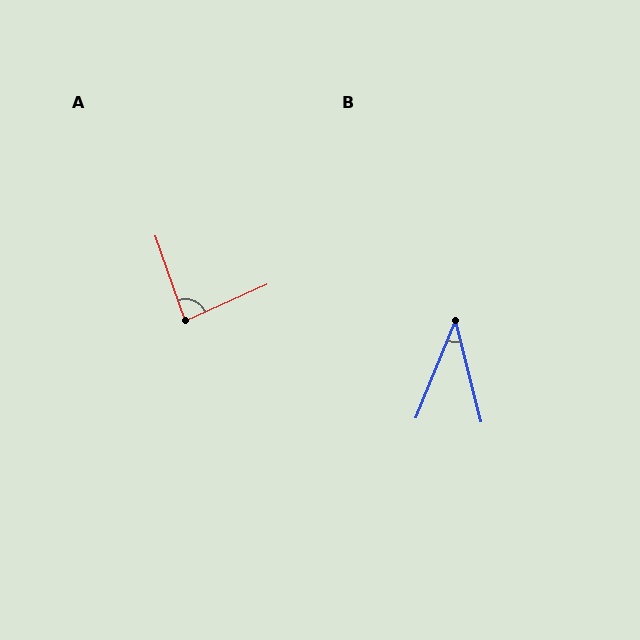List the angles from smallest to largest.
B (36°), A (85°).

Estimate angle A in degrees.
Approximately 85 degrees.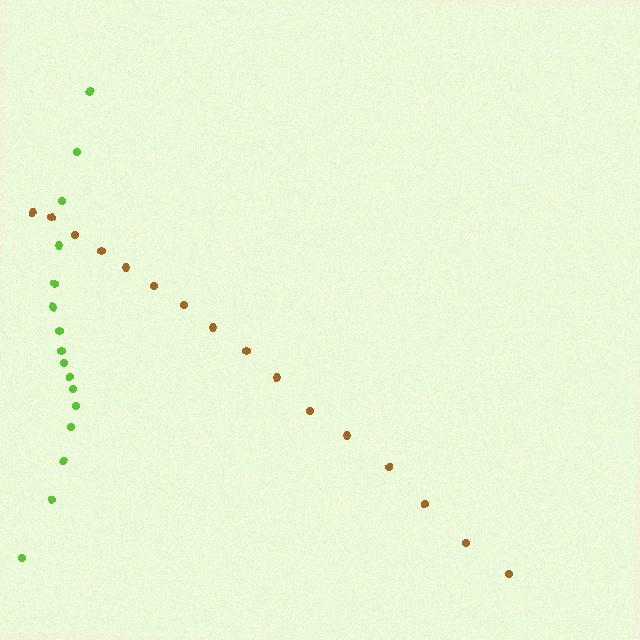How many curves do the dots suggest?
There are 2 distinct paths.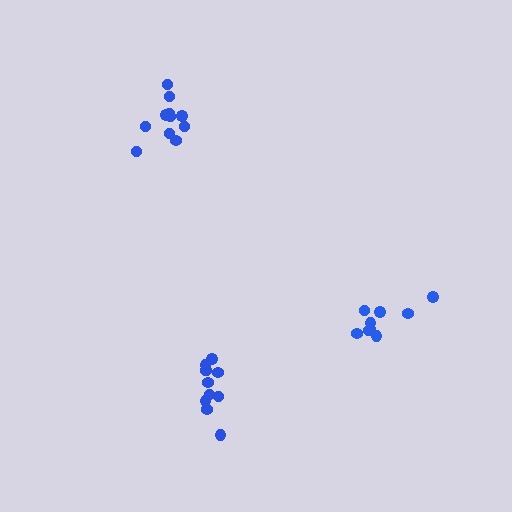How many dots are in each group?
Group 1: 11 dots, Group 2: 9 dots, Group 3: 11 dots (31 total).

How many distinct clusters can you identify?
There are 3 distinct clusters.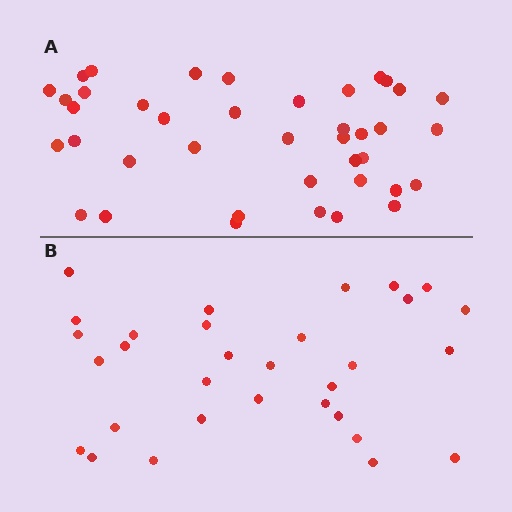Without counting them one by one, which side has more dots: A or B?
Region A (the top region) has more dots.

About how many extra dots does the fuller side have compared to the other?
Region A has roughly 8 or so more dots than region B.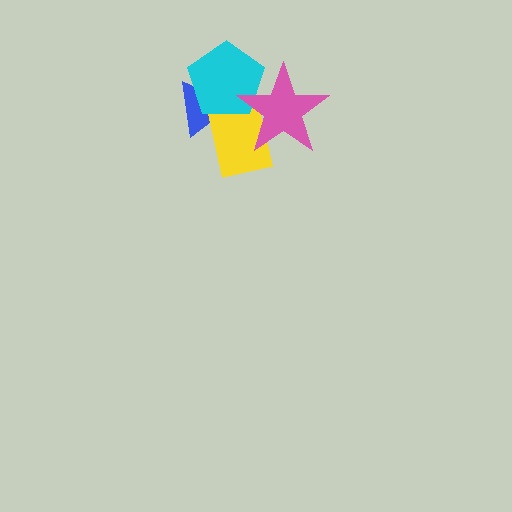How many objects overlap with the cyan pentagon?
3 objects overlap with the cyan pentagon.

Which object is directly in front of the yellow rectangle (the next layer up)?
The cyan pentagon is directly in front of the yellow rectangle.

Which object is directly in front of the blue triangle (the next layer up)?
The yellow rectangle is directly in front of the blue triangle.